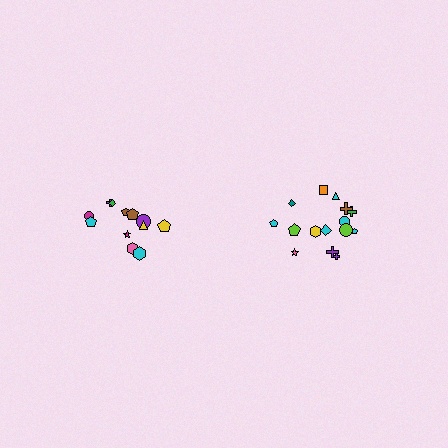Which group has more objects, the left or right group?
The right group.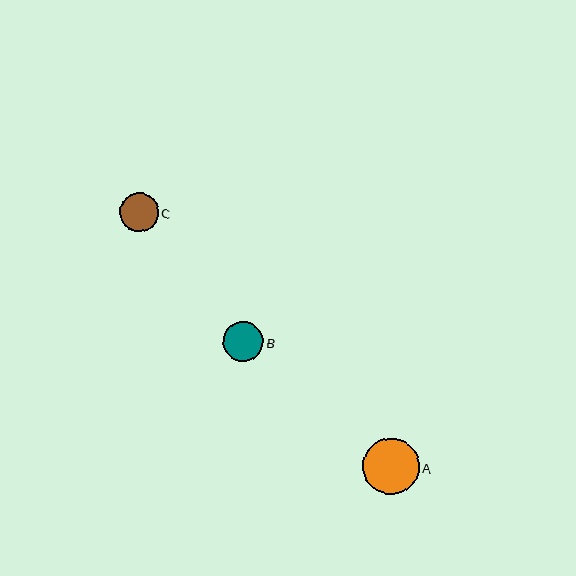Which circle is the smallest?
Circle C is the smallest with a size of approximately 39 pixels.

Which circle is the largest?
Circle A is the largest with a size of approximately 56 pixels.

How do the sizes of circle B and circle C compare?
Circle B and circle C are approximately the same size.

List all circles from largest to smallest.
From largest to smallest: A, B, C.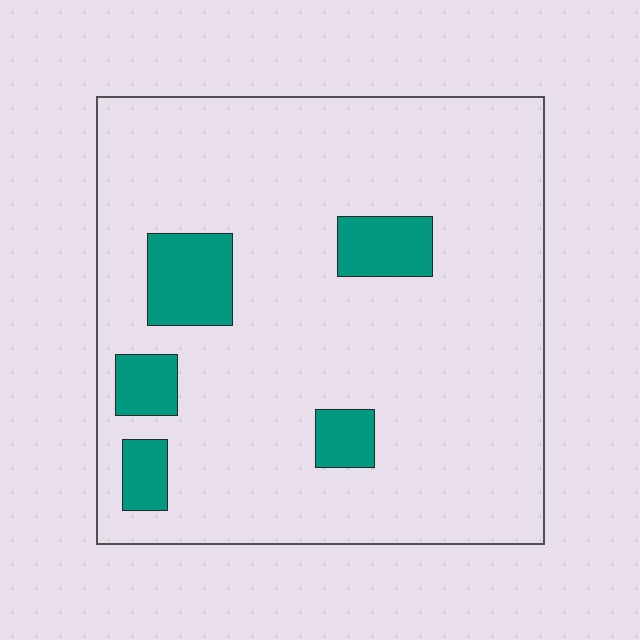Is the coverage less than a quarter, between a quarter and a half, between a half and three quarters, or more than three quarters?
Less than a quarter.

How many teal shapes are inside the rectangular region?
5.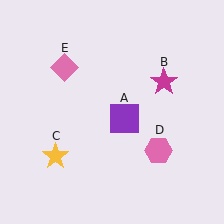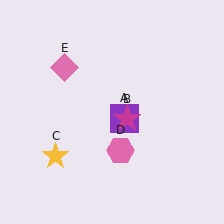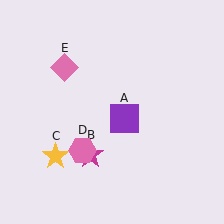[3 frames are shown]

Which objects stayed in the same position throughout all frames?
Purple square (object A) and yellow star (object C) and pink diamond (object E) remained stationary.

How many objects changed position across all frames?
2 objects changed position: magenta star (object B), pink hexagon (object D).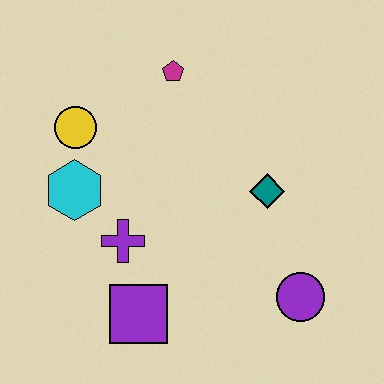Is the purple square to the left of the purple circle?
Yes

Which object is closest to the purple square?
The purple cross is closest to the purple square.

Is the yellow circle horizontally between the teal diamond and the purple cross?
No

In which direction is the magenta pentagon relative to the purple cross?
The magenta pentagon is above the purple cross.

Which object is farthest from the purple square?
The magenta pentagon is farthest from the purple square.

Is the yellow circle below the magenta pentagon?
Yes